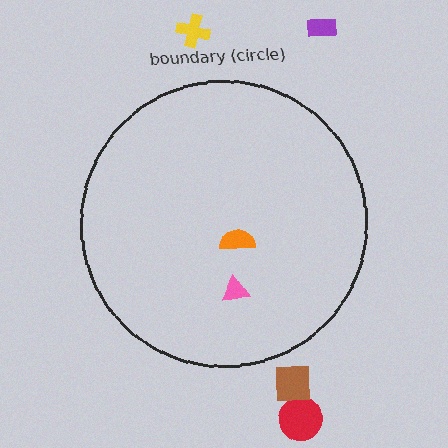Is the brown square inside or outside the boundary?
Outside.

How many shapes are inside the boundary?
2 inside, 4 outside.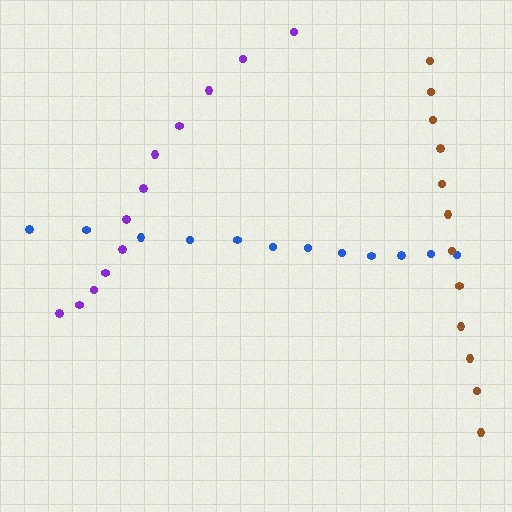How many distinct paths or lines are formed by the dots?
There are 3 distinct paths.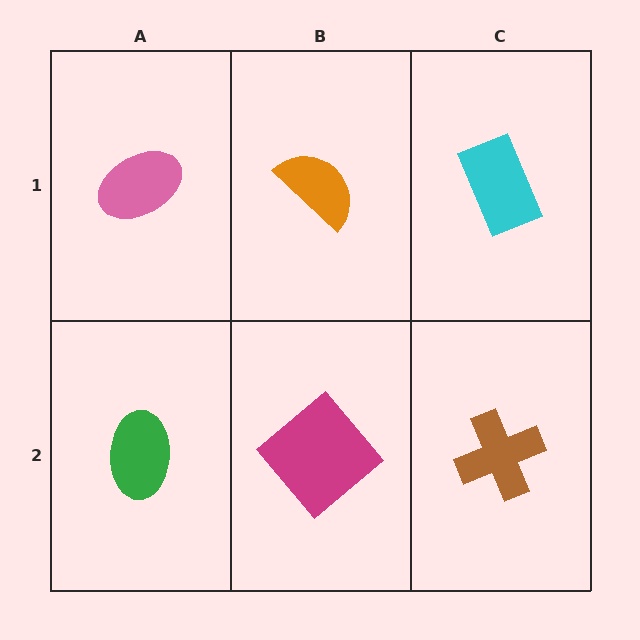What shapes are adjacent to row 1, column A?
A green ellipse (row 2, column A), an orange semicircle (row 1, column B).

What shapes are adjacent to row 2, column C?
A cyan rectangle (row 1, column C), a magenta diamond (row 2, column B).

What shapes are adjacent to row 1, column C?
A brown cross (row 2, column C), an orange semicircle (row 1, column B).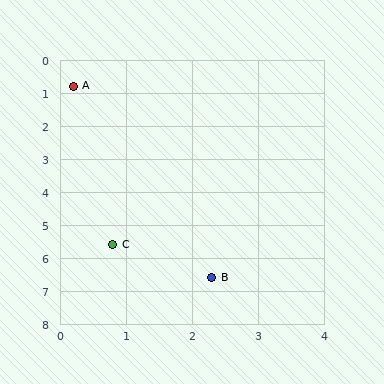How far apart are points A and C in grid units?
Points A and C are about 4.8 grid units apart.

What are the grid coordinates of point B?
Point B is at approximately (2.3, 6.6).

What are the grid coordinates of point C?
Point C is at approximately (0.8, 5.6).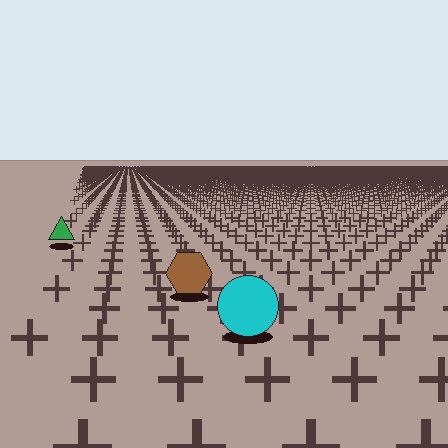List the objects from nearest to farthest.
From nearest to farthest: the cyan circle, the brown hexagon, the green triangle.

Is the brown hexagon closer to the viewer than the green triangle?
Yes. The brown hexagon is closer — you can tell from the texture gradient: the ground texture is coarser near it.